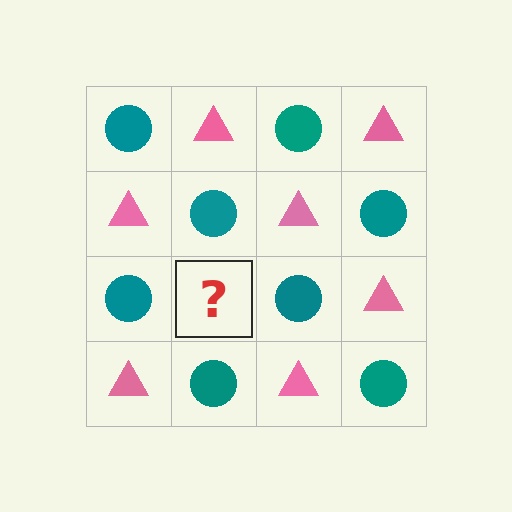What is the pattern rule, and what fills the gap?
The rule is that it alternates teal circle and pink triangle in a checkerboard pattern. The gap should be filled with a pink triangle.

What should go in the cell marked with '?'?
The missing cell should contain a pink triangle.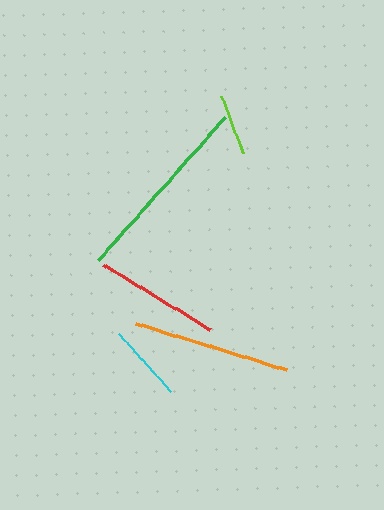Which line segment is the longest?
The green line is the longest at approximately 191 pixels.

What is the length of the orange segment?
The orange segment is approximately 158 pixels long.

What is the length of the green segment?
The green segment is approximately 191 pixels long.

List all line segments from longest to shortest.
From longest to shortest: green, orange, red, cyan, lime.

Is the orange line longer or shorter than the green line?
The green line is longer than the orange line.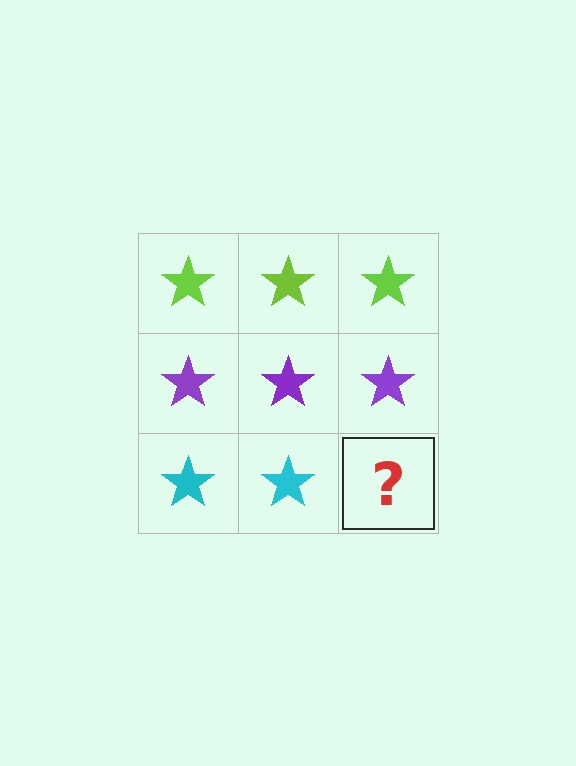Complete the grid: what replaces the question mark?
The question mark should be replaced with a cyan star.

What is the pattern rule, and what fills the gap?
The rule is that each row has a consistent color. The gap should be filled with a cyan star.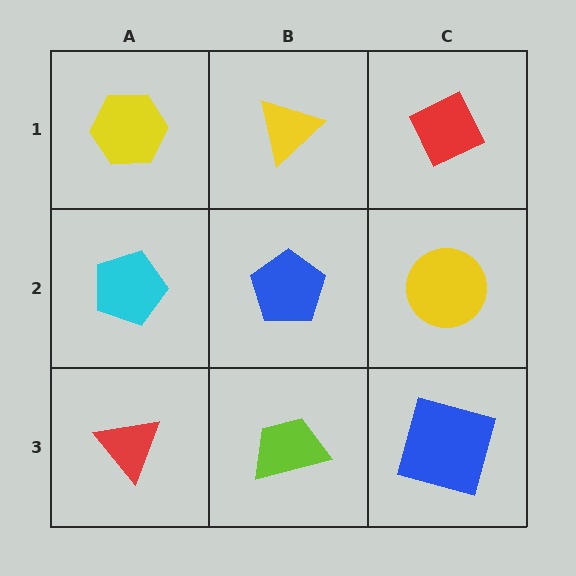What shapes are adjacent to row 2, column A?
A yellow hexagon (row 1, column A), a red triangle (row 3, column A), a blue pentagon (row 2, column B).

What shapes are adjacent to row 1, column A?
A cyan pentagon (row 2, column A), a yellow triangle (row 1, column B).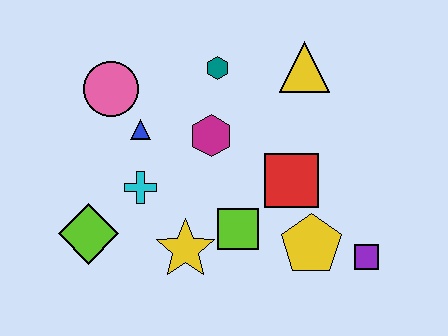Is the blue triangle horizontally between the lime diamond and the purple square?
Yes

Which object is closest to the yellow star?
The lime square is closest to the yellow star.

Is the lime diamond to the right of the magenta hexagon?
No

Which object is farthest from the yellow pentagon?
The pink circle is farthest from the yellow pentagon.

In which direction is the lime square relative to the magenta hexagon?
The lime square is below the magenta hexagon.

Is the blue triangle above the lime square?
Yes